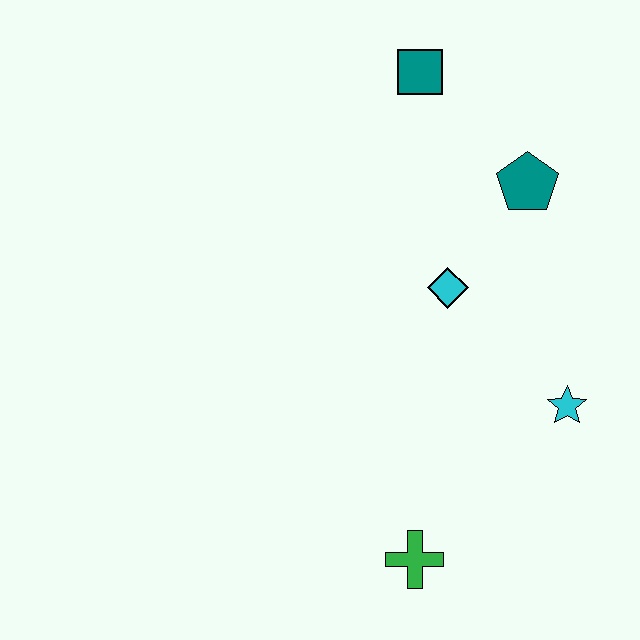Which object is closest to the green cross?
The cyan star is closest to the green cross.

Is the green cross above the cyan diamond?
No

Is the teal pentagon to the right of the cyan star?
No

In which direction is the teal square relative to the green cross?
The teal square is above the green cross.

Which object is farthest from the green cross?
The teal square is farthest from the green cross.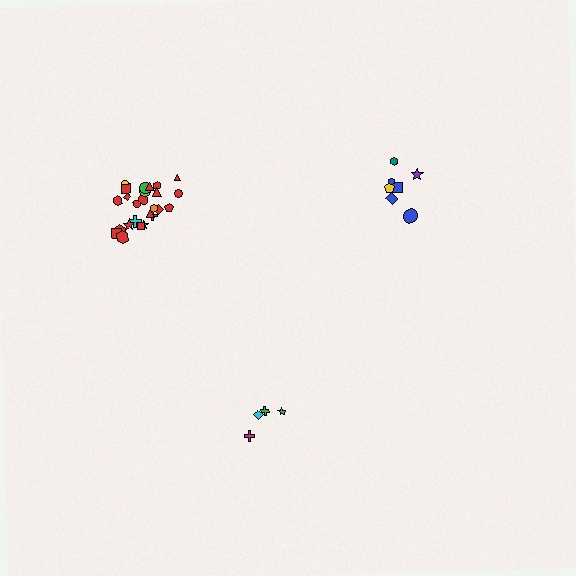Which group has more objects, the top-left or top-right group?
The top-left group.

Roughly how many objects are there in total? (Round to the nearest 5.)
Roughly 35 objects in total.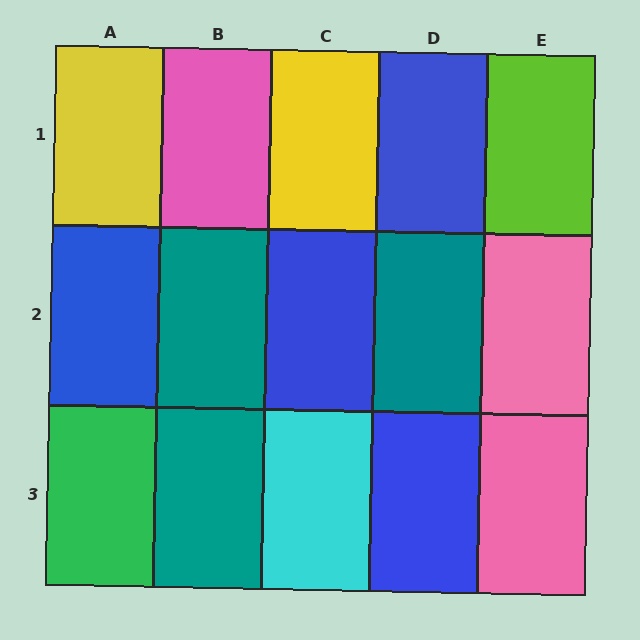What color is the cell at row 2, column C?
Blue.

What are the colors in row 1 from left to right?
Yellow, pink, yellow, blue, lime.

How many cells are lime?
1 cell is lime.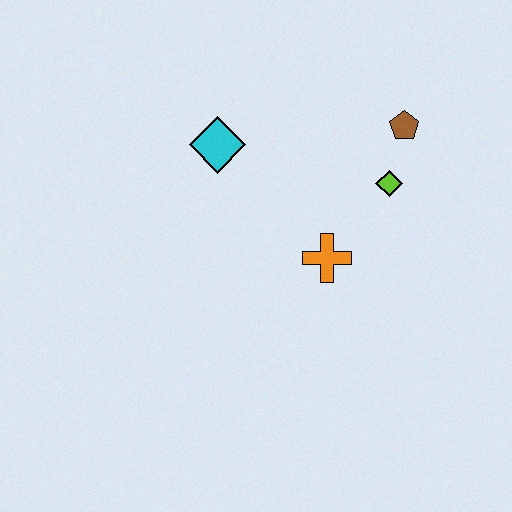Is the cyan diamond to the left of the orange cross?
Yes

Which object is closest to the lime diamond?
The brown pentagon is closest to the lime diamond.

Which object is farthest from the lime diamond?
The cyan diamond is farthest from the lime diamond.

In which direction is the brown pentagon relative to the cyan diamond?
The brown pentagon is to the right of the cyan diamond.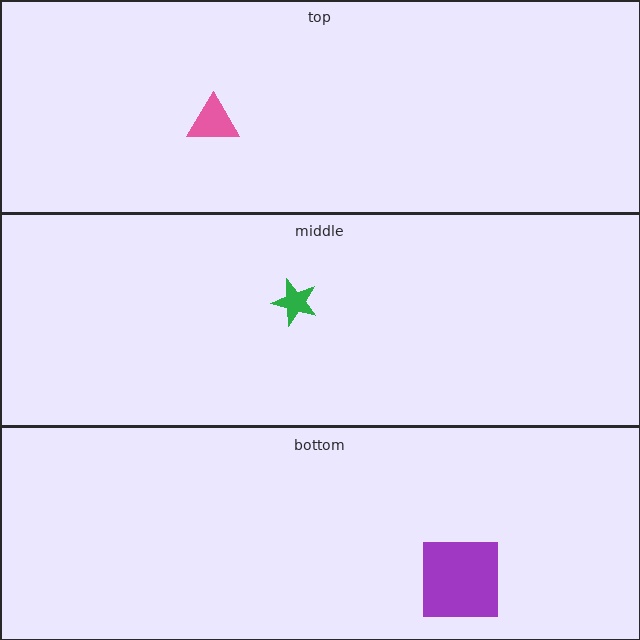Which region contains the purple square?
The bottom region.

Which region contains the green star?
The middle region.